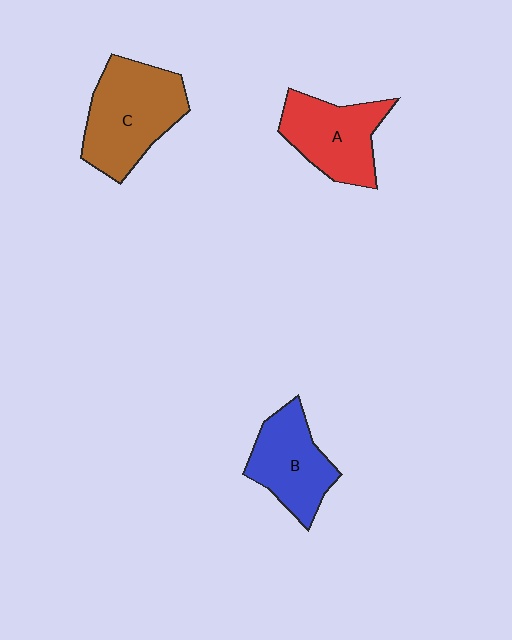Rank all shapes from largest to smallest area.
From largest to smallest: C (brown), A (red), B (blue).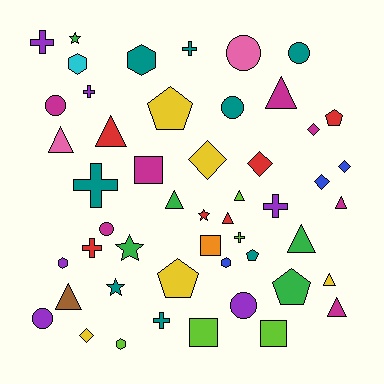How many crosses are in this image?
There are 8 crosses.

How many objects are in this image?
There are 50 objects.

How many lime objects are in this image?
There are 5 lime objects.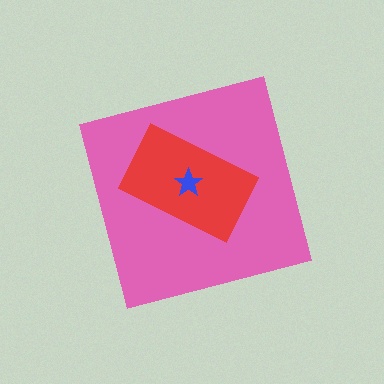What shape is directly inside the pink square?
The red rectangle.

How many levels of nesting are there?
3.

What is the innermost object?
The blue star.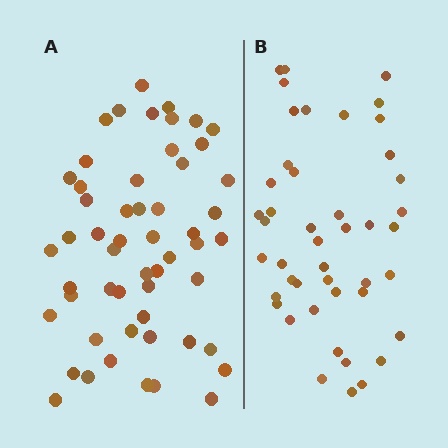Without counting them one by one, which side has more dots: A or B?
Region A (the left region) has more dots.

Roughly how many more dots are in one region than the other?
Region A has roughly 8 or so more dots than region B.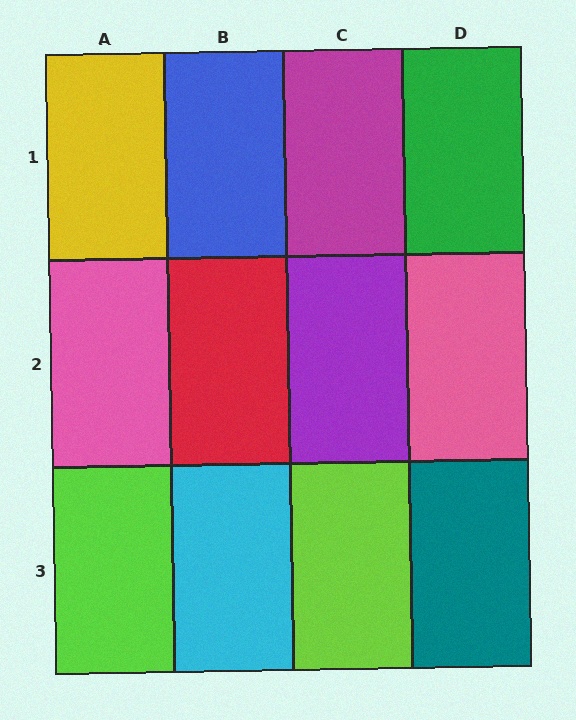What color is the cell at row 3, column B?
Cyan.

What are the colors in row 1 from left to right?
Yellow, blue, magenta, green.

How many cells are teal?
1 cell is teal.